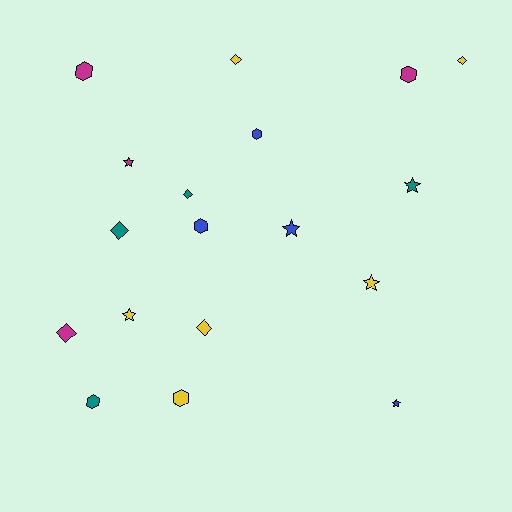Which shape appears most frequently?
Star, with 6 objects.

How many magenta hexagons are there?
There are 2 magenta hexagons.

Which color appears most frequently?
Yellow, with 6 objects.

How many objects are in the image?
There are 18 objects.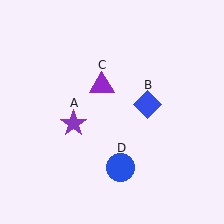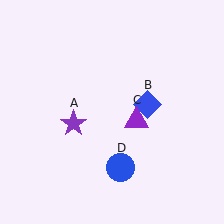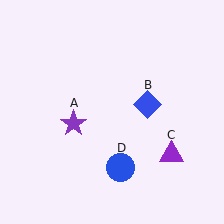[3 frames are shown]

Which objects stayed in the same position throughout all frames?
Purple star (object A) and blue diamond (object B) and blue circle (object D) remained stationary.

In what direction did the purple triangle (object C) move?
The purple triangle (object C) moved down and to the right.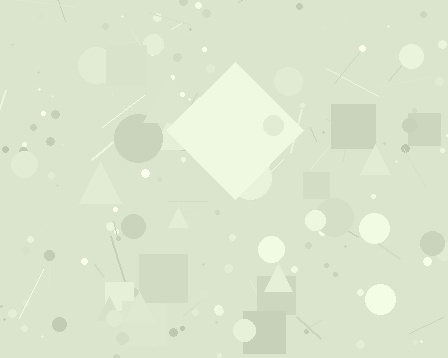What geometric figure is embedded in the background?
A diamond is embedded in the background.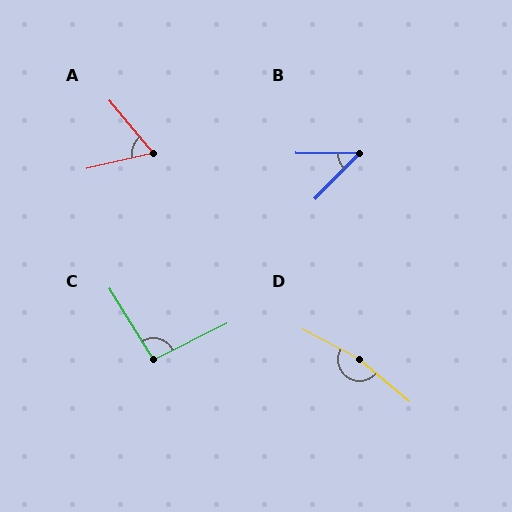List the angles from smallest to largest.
B (46°), A (64°), C (95°), D (167°).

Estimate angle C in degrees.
Approximately 95 degrees.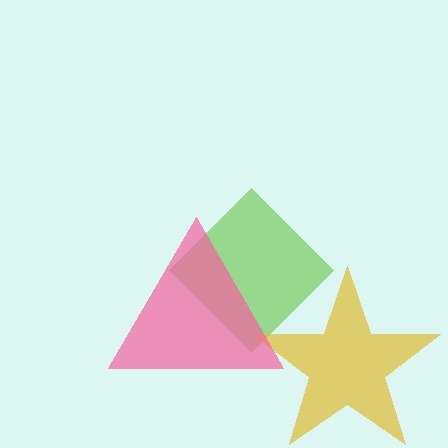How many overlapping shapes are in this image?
There are 3 overlapping shapes in the image.